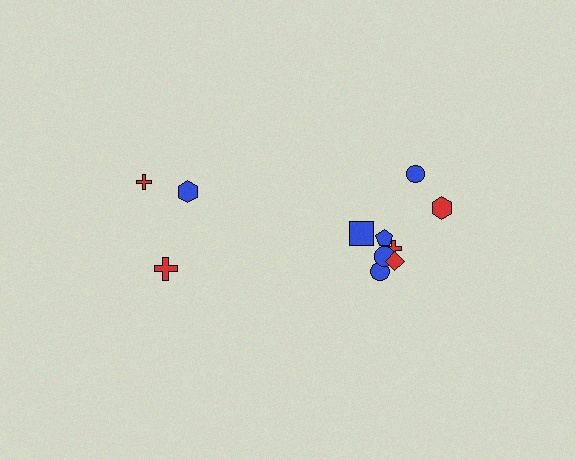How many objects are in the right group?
There are 8 objects.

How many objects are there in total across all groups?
There are 11 objects.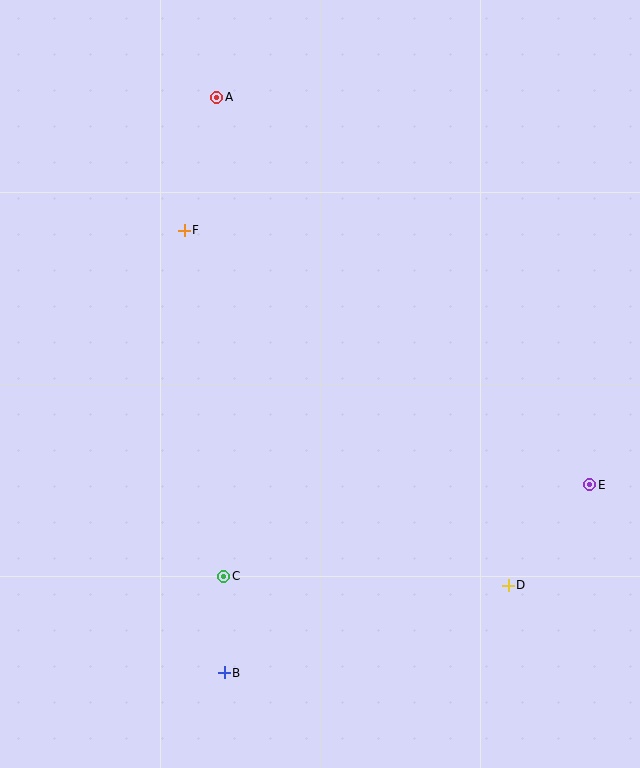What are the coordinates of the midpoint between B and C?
The midpoint between B and C is at (224, 625).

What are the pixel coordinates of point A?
Point A is at (217, 97).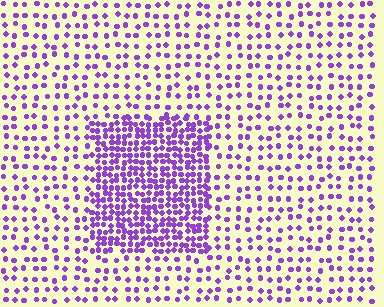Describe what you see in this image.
The image contains small purple elements arranged at two different densities. A rectangle-shaped region is visible where the elements are more densely packed than the surrounding area.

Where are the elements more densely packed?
The elements are more densely packed inside the rectangle boundary.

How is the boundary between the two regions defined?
The boundary is defined by a change in element density (approximately 2.6x ratio). All elements are the same color, size, and shape.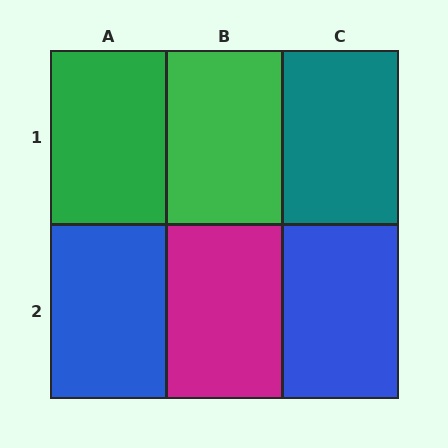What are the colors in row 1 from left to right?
Green, green, teal.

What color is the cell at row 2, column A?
Blue.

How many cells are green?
2 cells are green.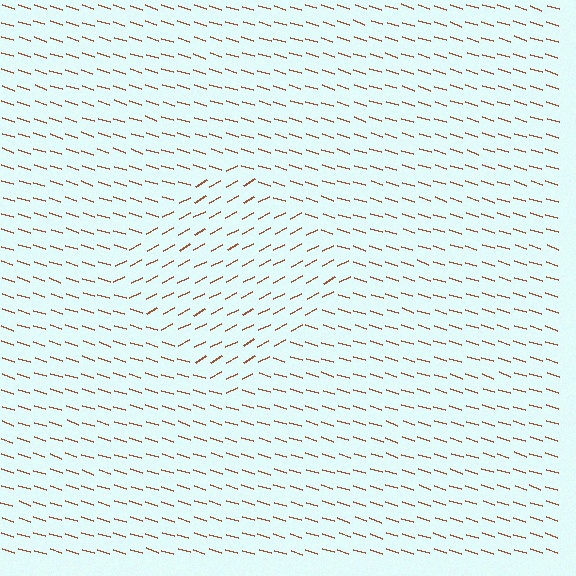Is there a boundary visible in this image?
Yes, there is a texture boundary formed by a change in line orientation.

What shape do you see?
I see a diamond.